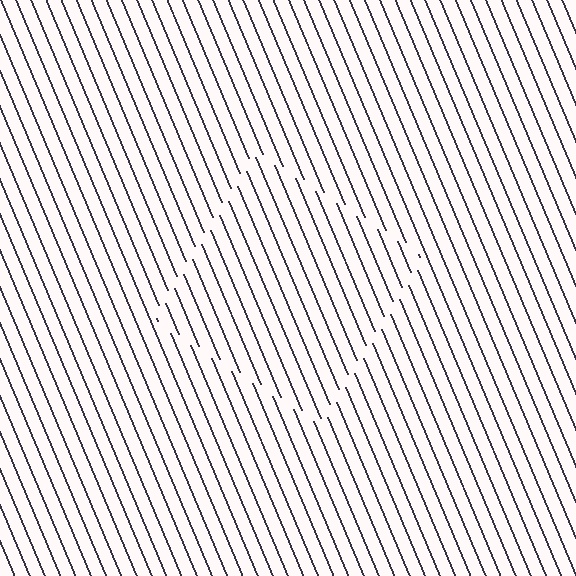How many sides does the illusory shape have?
4 sides — the line-ends trace a square.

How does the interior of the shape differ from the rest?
The interior of the shape contains the same grating, shifted by half a period — the contour is defined by the phase discontinuity where line-ends from the inner and outer gratings abut.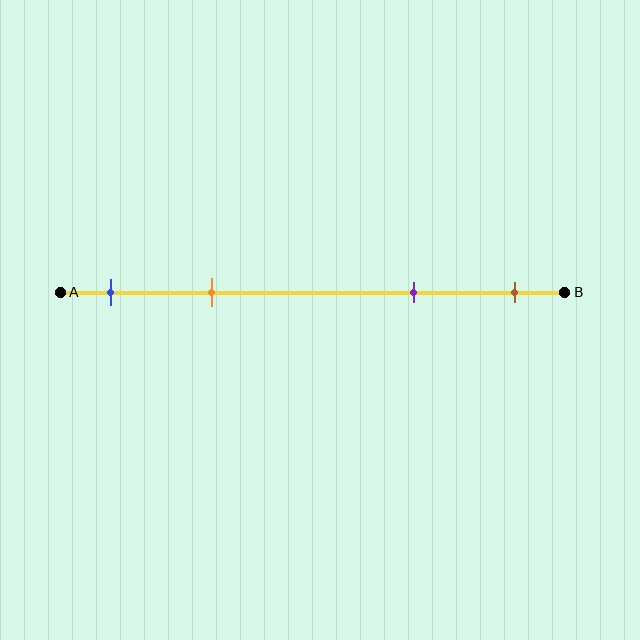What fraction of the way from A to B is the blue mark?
The blue mark is approximately 10% (0.1) of the way from A to B.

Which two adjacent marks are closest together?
The blue and orange marks are the closest adjacent pair.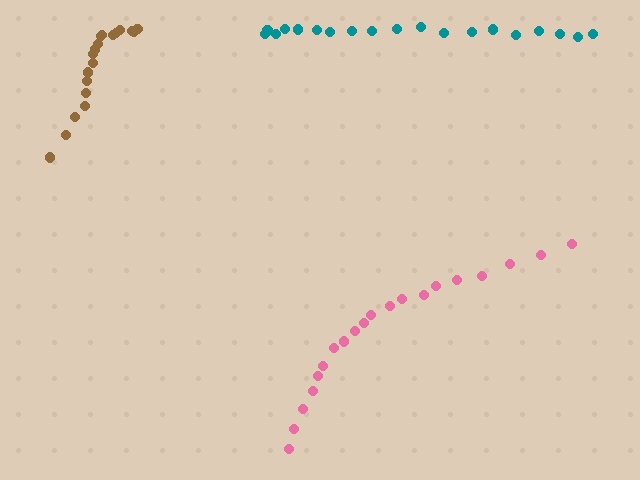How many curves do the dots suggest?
There are 3 distinct paths.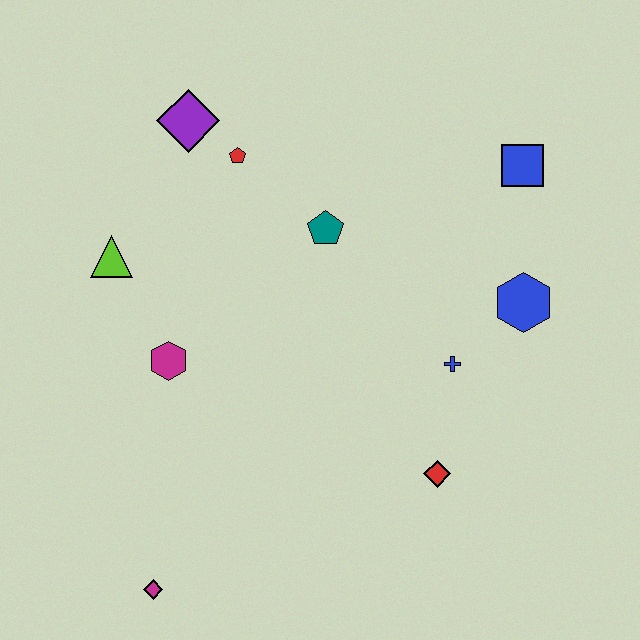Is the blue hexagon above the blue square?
No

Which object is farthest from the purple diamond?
The magenta diamond is farthest from the purple diamond.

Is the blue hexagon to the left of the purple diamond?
No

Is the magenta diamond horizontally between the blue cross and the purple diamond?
No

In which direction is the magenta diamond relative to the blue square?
The magenta diamond is below the blue square.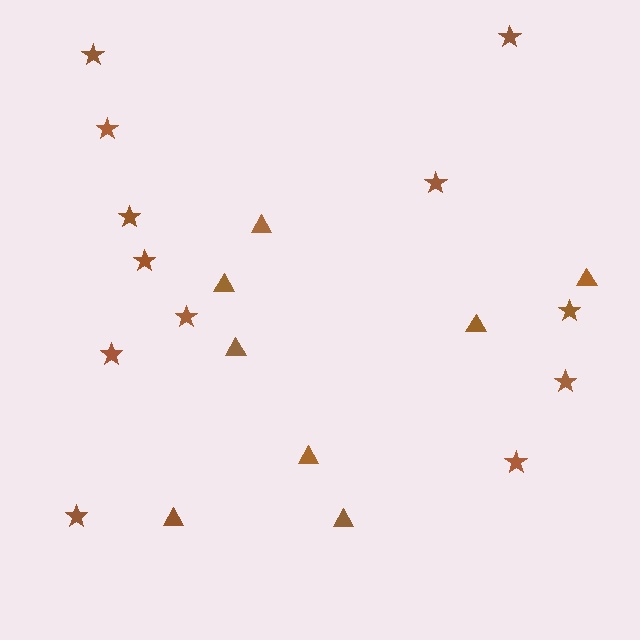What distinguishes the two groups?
There are 2 groups: one group of stars (12) and one group of triangles (8).